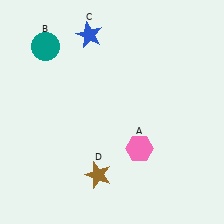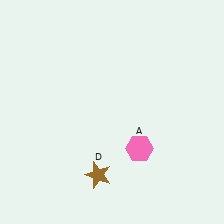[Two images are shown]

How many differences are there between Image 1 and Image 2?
There are 2 differences between the two images.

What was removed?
The teal circle (B), the blue star (C) were removed in Image 2.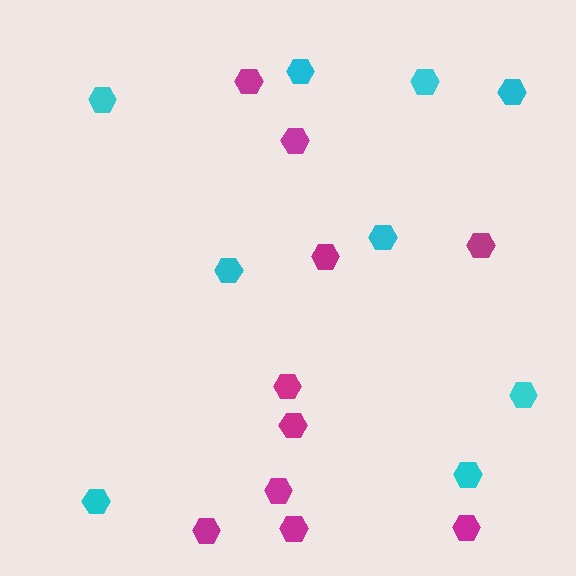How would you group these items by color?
There are 2 groups: one group of cyan hexagons (9) and one group of magenta hexagons (10).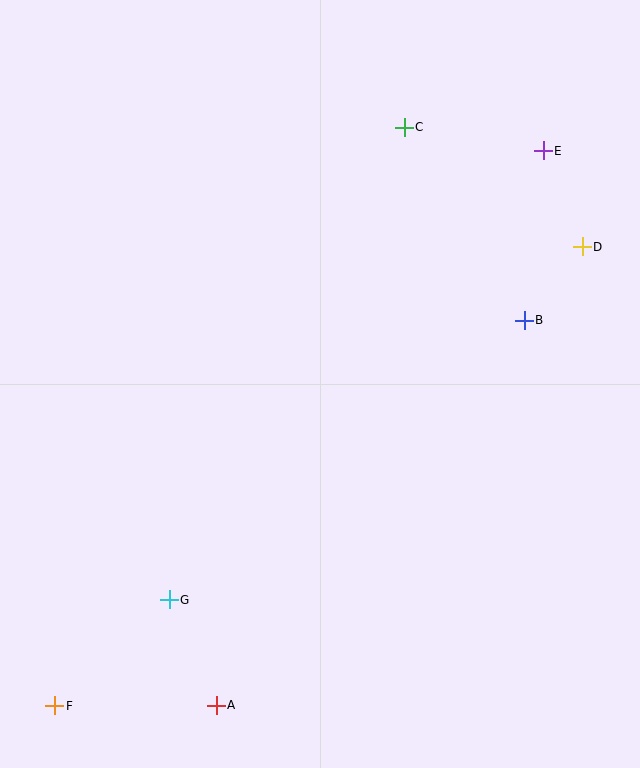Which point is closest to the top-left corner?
Point C is closest to the top-left corner.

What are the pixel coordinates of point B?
Point B is at (524, 320).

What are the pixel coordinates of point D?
Point D is at (582, 247).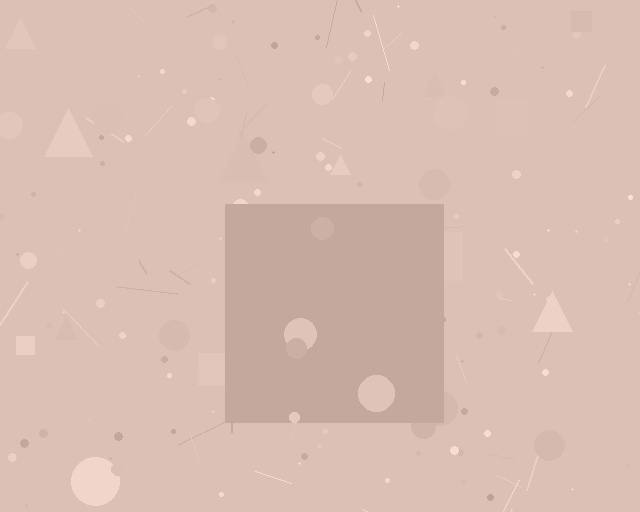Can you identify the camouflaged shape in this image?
The camouflaged shape is a square.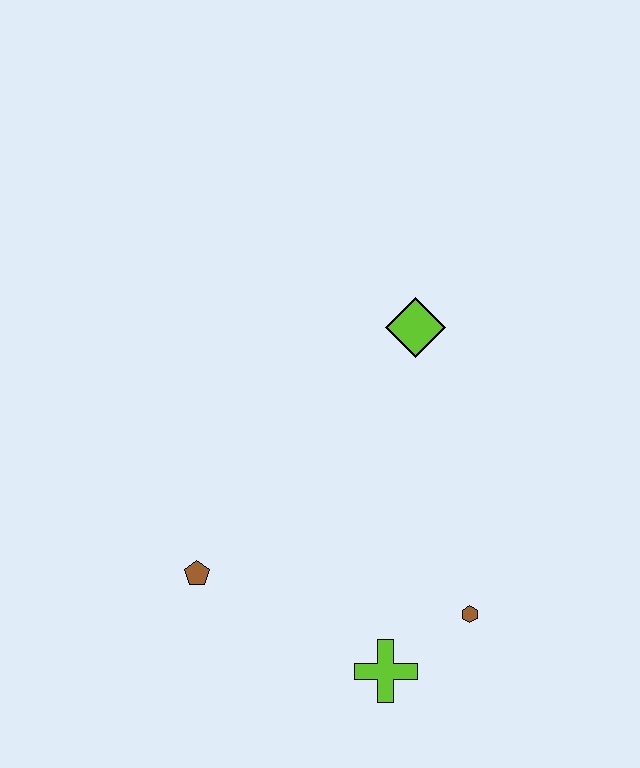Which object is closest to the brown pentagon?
The lime cross is closest to the brown pentagon.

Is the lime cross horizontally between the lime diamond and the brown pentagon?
Yes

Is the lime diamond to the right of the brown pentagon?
Yes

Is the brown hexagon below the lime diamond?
Yes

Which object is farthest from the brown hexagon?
The lime diamond is farthest from the brown hexagon.